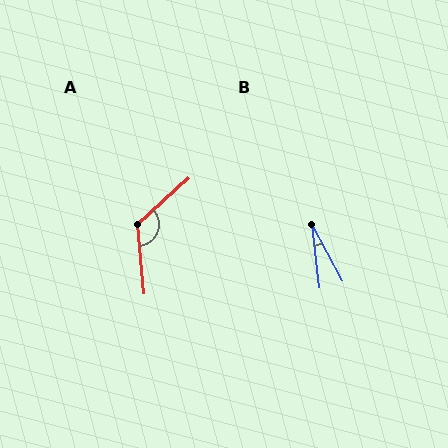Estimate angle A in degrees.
Approximately 127 degrees.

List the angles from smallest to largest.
B (22°), A (127°).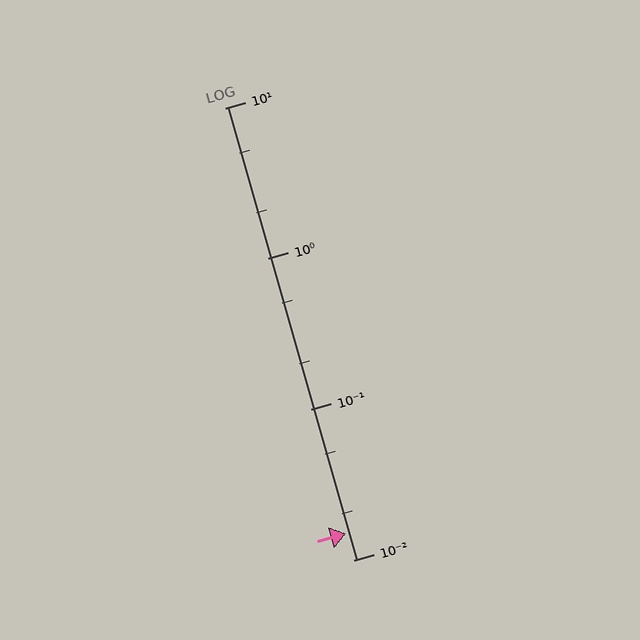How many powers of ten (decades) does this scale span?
The scale spans 3 decades, from 0.01 to 10.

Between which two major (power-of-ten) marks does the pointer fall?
The pointer is between 0.01 and 0.1.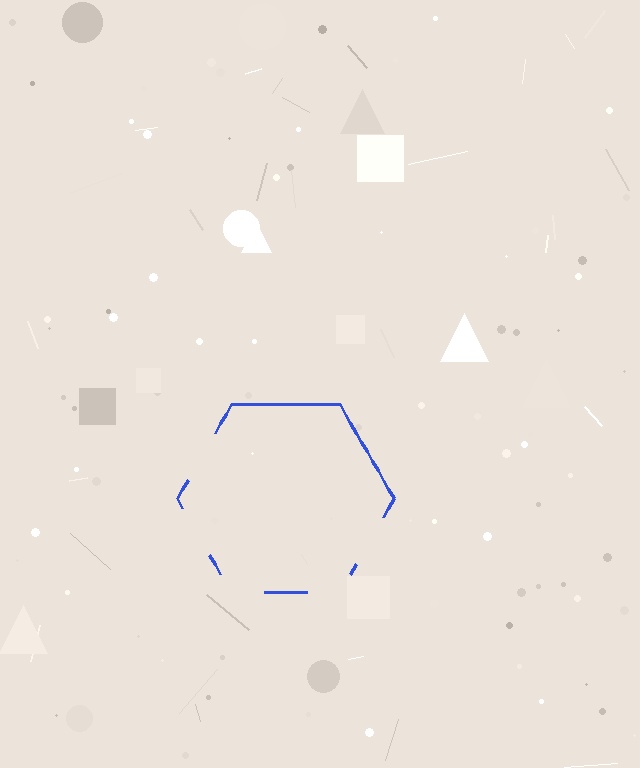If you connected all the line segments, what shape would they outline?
They would outline a hexagon.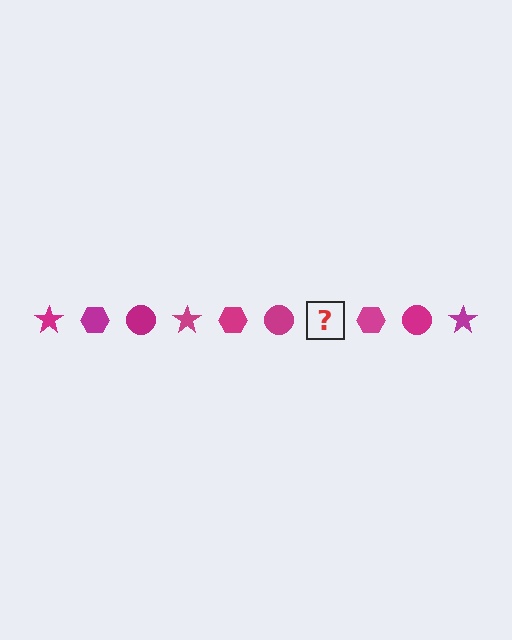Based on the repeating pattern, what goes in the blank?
The blank should be a magenta star.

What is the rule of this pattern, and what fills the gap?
The rule is that the pattern cycles through star, hexagon, circle shapes in magenta. The gap should be filled with a magenta star.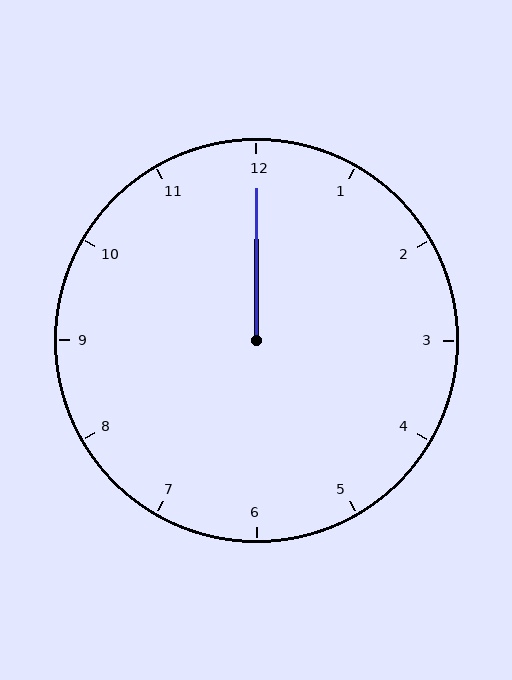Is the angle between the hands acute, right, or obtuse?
It is acute.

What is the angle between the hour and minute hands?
Approximately 0 degrees.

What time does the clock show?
12:00.